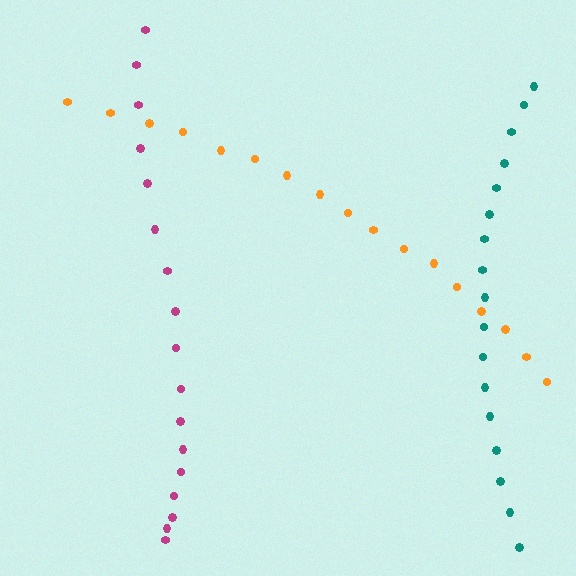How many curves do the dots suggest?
There are 3 distinct paths.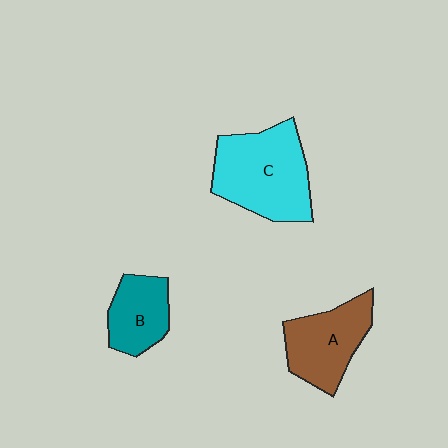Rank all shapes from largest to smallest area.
From largest to smallest: C (cyan), A (brown), B (teal).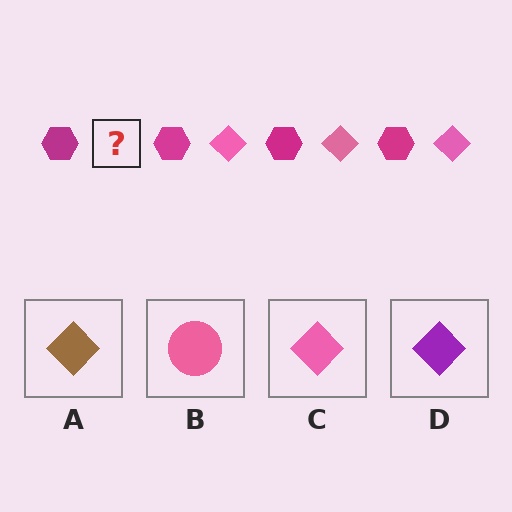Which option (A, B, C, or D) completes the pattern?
C.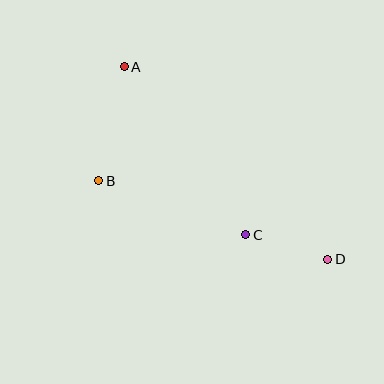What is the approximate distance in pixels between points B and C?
The distance between B and C is approximately 157 pixels.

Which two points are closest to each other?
Points C and D are closest to each other.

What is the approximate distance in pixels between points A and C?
The distance between A and C is approximately 207 pixels.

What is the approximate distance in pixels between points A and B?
The distance between A and B is approximately 117 pixels.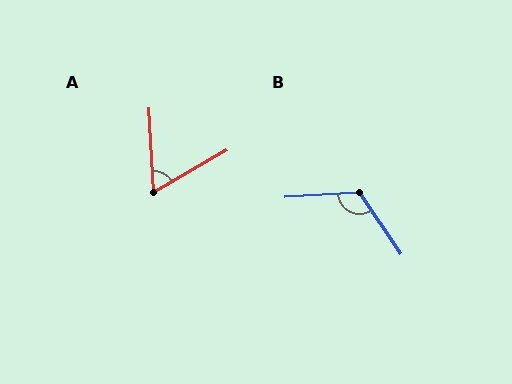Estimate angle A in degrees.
Approximately 63 degrees.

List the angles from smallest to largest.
A (63°), B (120°).